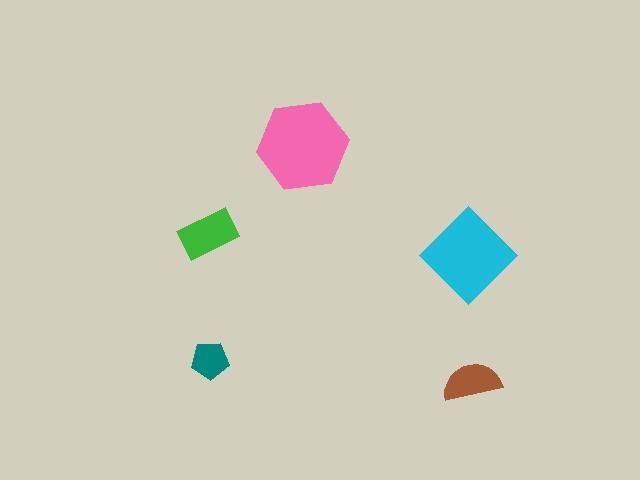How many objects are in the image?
There are 5 objects in the image.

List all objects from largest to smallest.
The pink hexagon, the cyan diamond, the green rectangle, the brown semicircle, the teal pentagon.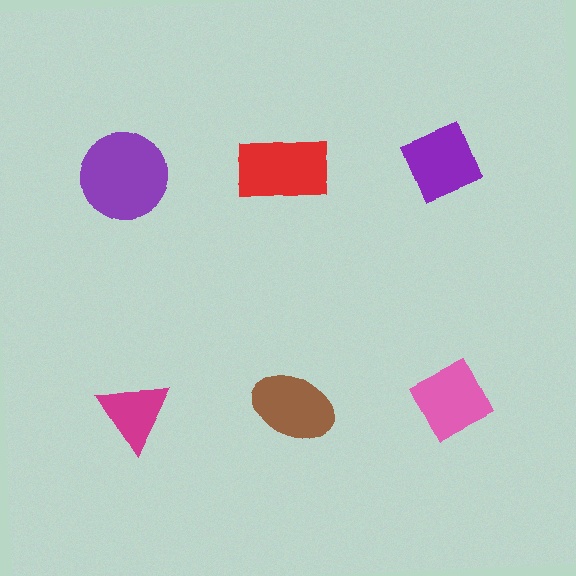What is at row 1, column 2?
A red rectangle.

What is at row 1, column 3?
A purple diamond.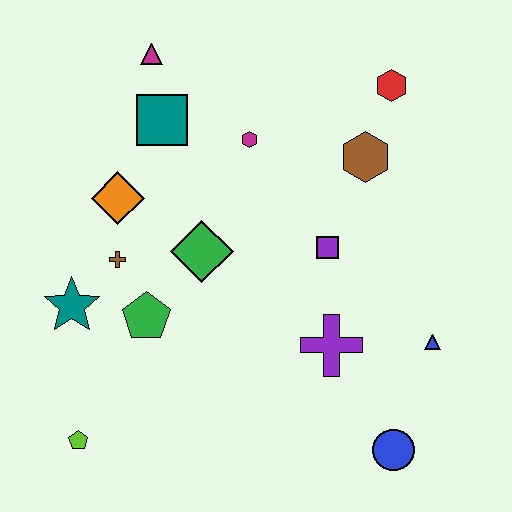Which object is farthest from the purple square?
The lime pentagon is farthest from the purple square.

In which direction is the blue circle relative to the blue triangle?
The blue circle is below the blue triangle.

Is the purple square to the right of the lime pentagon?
Yes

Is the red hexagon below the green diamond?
No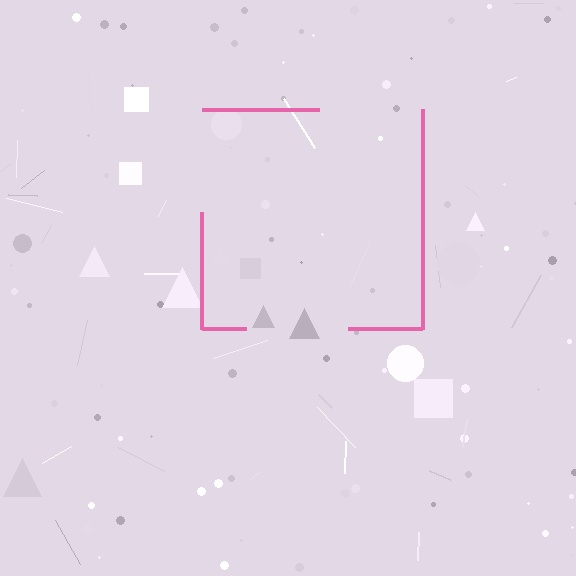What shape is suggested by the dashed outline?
The dashed outline suggests a square.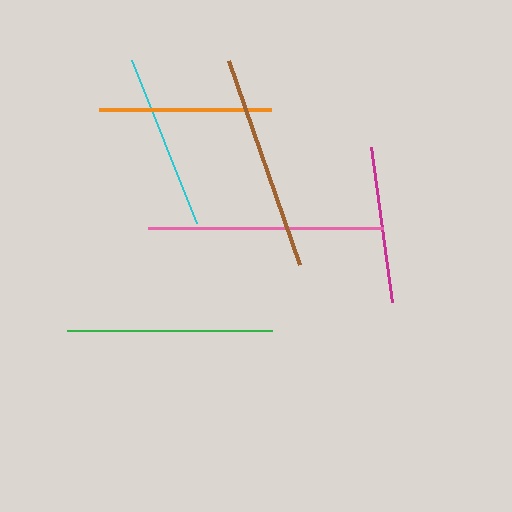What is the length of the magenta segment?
The magenta segment is approximately 156 pixels long.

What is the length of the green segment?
The green segment is approximately 204 pixels long.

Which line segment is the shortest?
The magenta line is the shortest at approximately 156 pixels.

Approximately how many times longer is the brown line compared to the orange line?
The brown line is approximately 1.3 times the length of the orange line.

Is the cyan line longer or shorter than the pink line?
The pink line is longer than the cyan line.